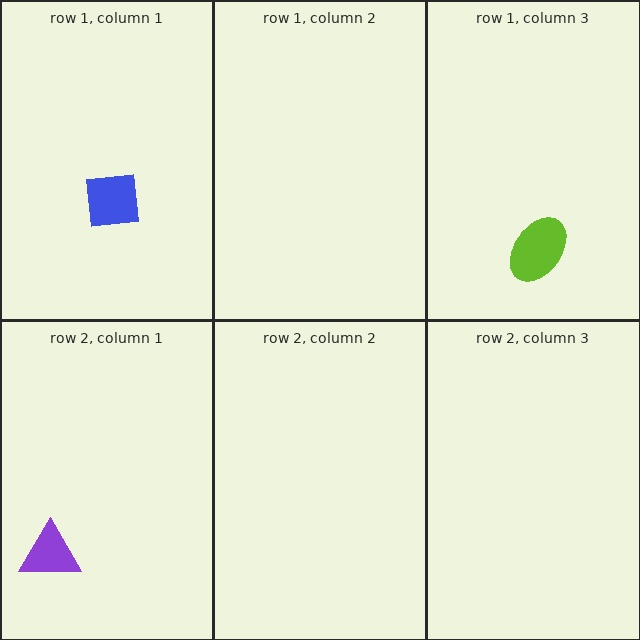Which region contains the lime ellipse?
The row 1, column 3 region.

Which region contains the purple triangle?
The row 2, column 1 region.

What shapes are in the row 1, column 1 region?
The blue square.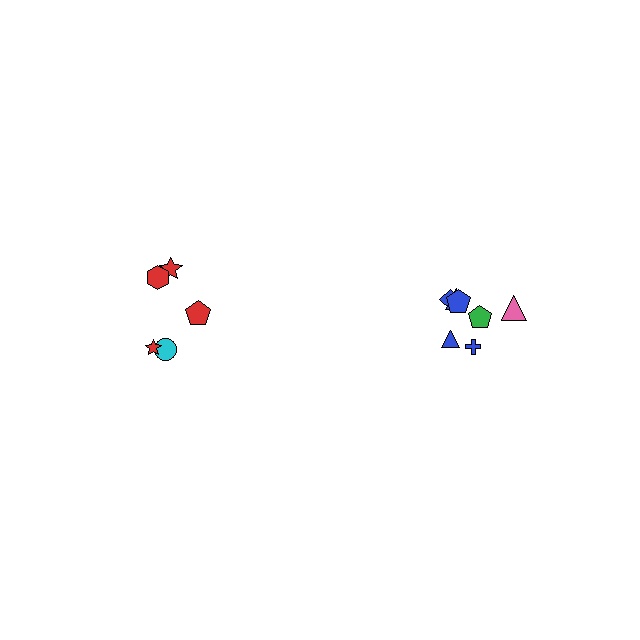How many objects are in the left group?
There are 5 objects.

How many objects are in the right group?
There are 7 objects.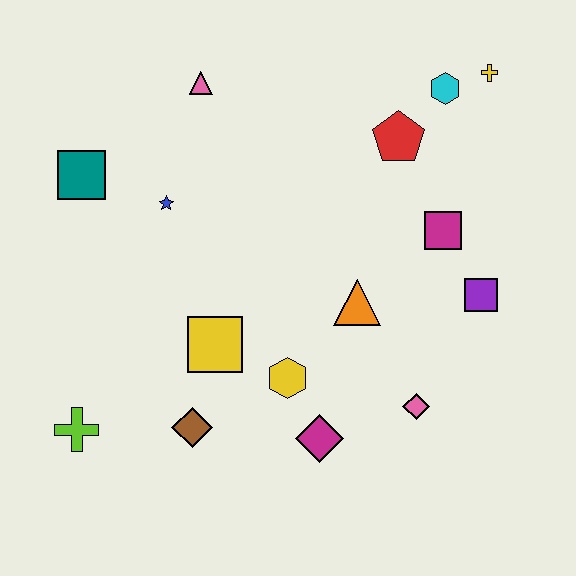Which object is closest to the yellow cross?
The cyan hexagon is closest to the yellow cross.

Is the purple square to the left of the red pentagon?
No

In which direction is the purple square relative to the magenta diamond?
The purple square is to the right of the magenta diamond.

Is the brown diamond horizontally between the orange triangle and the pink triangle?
No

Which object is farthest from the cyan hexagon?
The lime cross is farthest from the cyan hexagon.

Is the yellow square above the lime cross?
Yes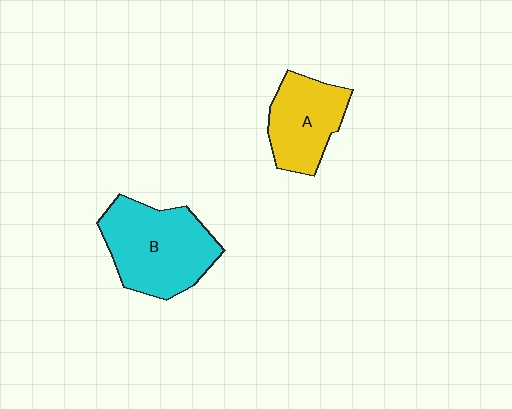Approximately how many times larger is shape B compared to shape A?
Approximately 1.4 times.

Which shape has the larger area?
Shape B (cyan).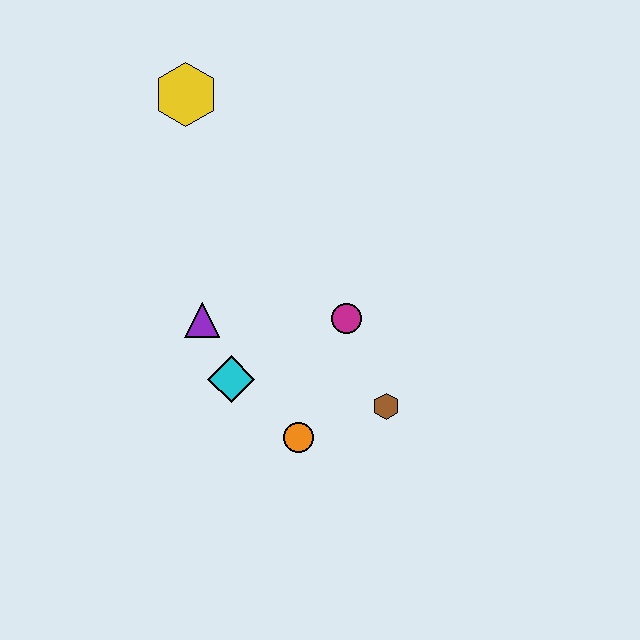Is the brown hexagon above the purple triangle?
No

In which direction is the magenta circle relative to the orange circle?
The magenta circle is above the orange circle.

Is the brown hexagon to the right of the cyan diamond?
Yes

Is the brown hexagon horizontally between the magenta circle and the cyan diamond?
No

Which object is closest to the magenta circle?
The brown hexagon is closest to the magenta circle.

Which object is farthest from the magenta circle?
The yellow hexagon is farthest from the magenta circle.